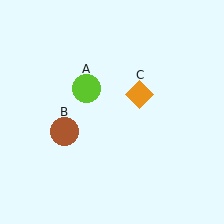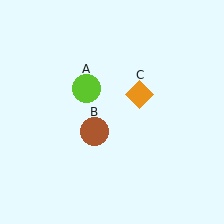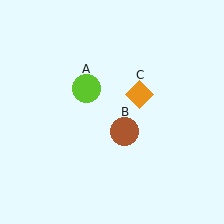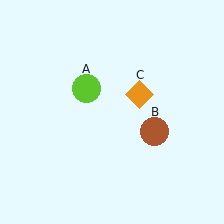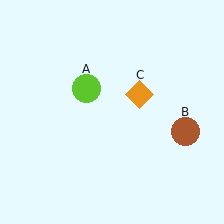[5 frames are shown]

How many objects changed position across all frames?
1 object changed position: brown circle (object B).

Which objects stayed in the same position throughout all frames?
Lime circle (object A) and orange diamond (object C) remained stationary.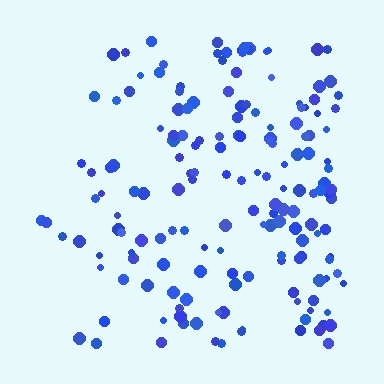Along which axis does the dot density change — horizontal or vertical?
Horizontal.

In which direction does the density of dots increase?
From left to right, with the right side densest.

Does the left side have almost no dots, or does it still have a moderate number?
Still a moderate number, just noticeably fewer than the right.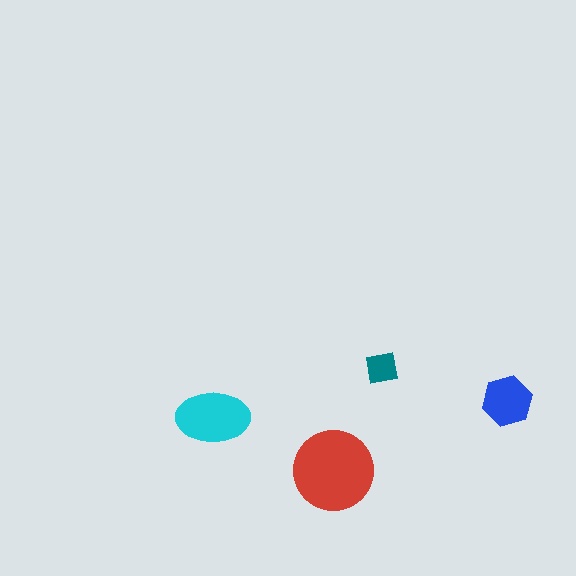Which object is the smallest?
The teal square.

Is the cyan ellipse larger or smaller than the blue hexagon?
Larger.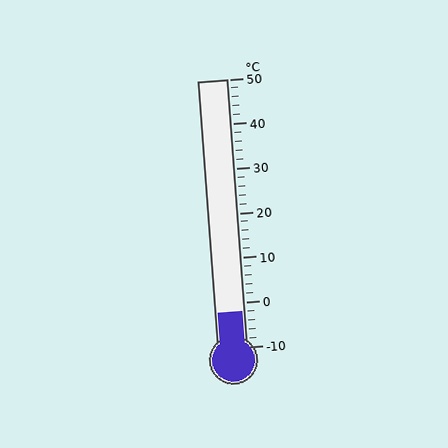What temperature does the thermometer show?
The thermometer shows approximately -2°C.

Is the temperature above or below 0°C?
The temperature is below 0°C.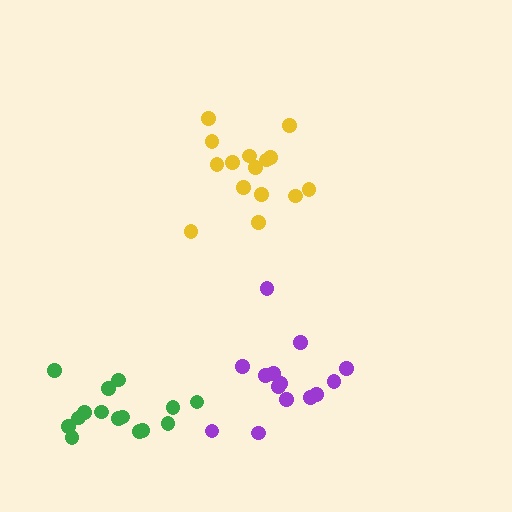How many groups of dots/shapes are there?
There are 3 groups.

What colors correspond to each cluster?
The clusters are colored: purple, yellow, green.